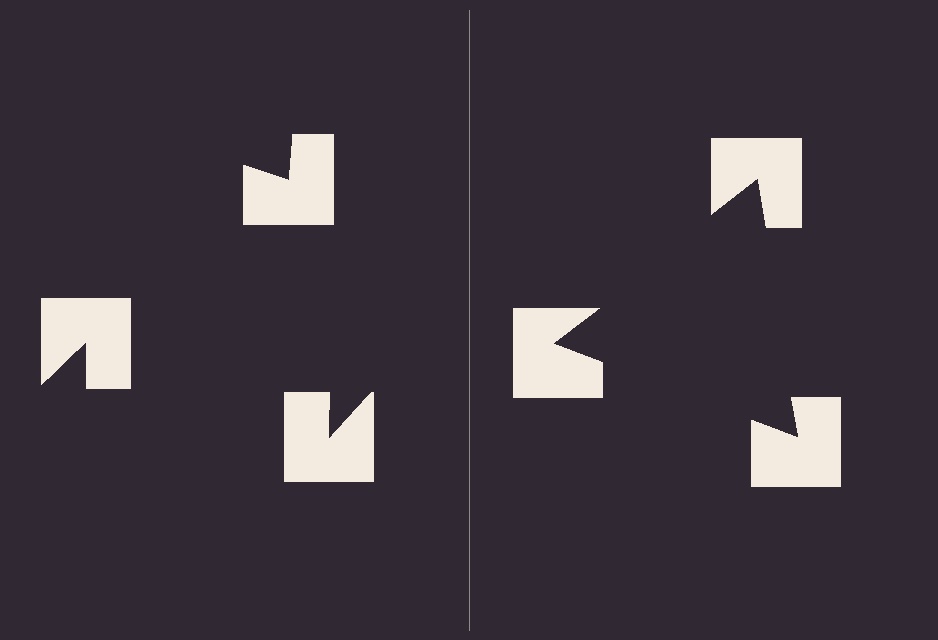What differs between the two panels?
The notched squares are positioned identically on both sides; only the wedge orientations differ. On the right they align to a triangle; on the left they are misaligned.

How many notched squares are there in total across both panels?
6 — 3 on each side.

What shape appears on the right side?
An illusory triangle.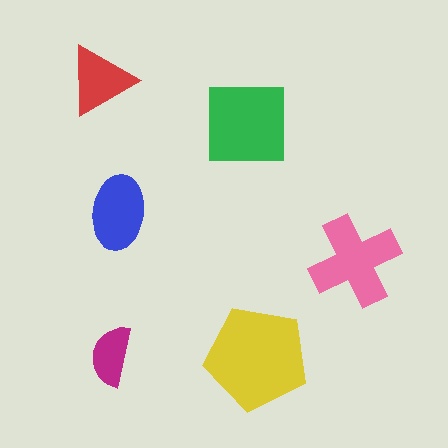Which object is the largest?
The yellow pentagon.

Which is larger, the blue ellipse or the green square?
The green square.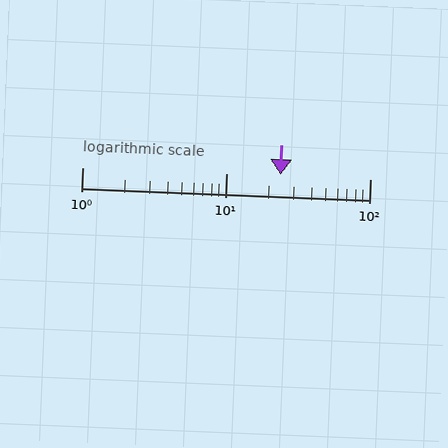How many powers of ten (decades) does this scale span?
The scale spans 2 decades, from 1 to 100.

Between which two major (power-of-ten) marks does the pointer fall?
The pointer is between 10 and 100.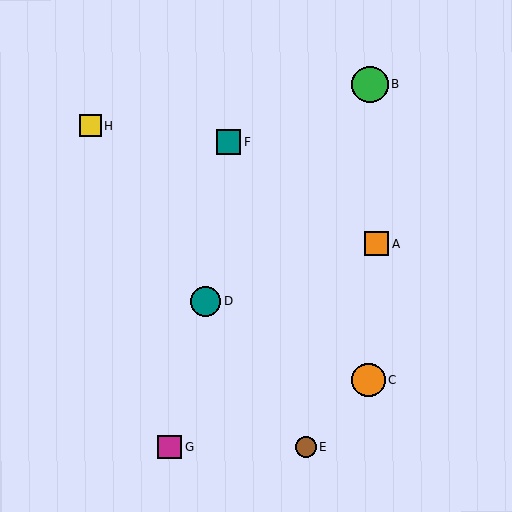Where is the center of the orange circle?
The center of the orange circle is at (369, 380).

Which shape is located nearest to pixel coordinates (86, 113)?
The yellow square (labeled H) at (90, 126) is nearest to that location.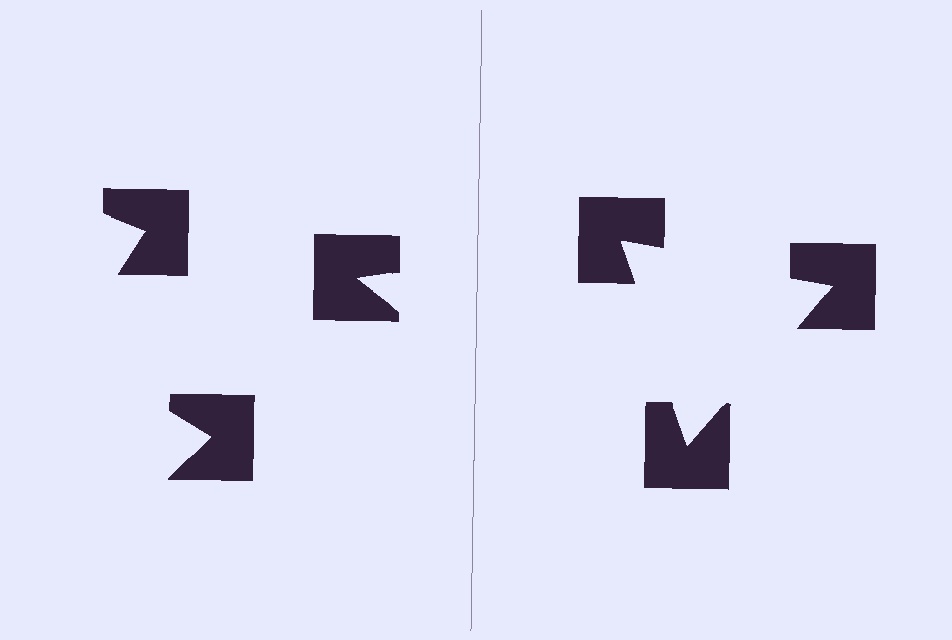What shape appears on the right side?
An illusory triangle.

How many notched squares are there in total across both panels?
6 — 3 on each side.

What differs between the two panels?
The notched squares are positioned identically on both sides; only the wedge orientations differ. On the right they align to a triangle; on the left they are misaligned.